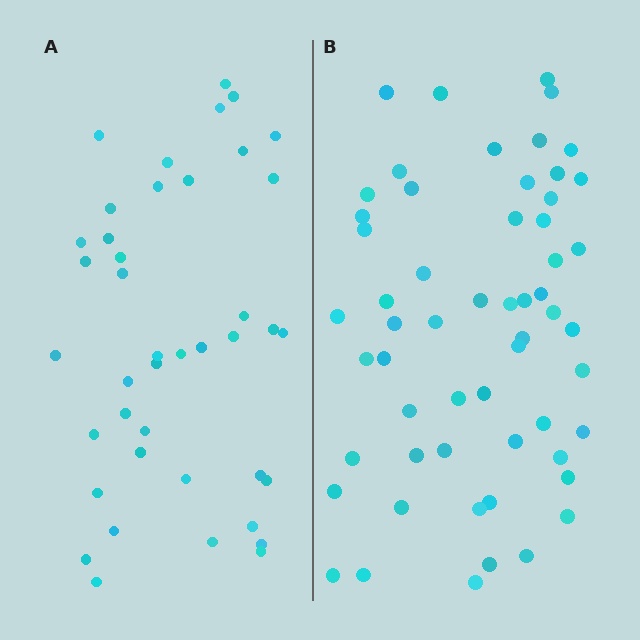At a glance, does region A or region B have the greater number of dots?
Region B (the right region) has more dots.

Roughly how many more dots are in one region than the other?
Region B has approximately 15 more dots than region A.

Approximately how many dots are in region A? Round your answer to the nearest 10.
About 40 dots. (The exact count is 41, which rounds to 40.)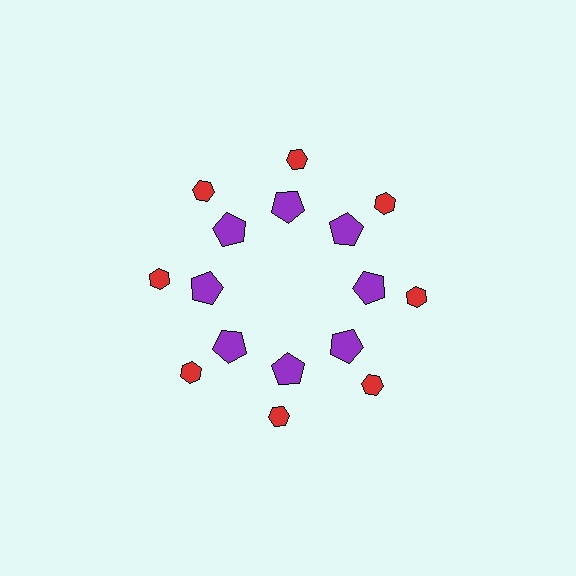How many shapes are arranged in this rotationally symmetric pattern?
There are 16 shapes, arranged in 8 groups of 2.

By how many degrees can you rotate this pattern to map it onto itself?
The pattern maps onto itself every 45 degrees of rotation.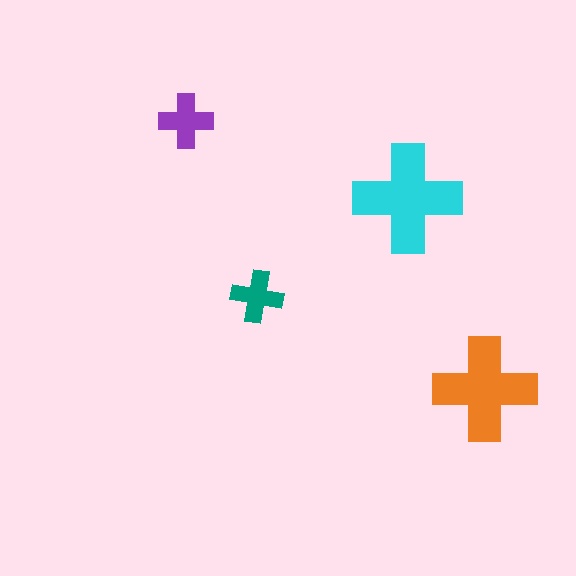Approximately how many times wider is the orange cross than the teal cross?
About 2 times wider.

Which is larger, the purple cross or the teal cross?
The purple one.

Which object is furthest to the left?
The purple cross is leftmost.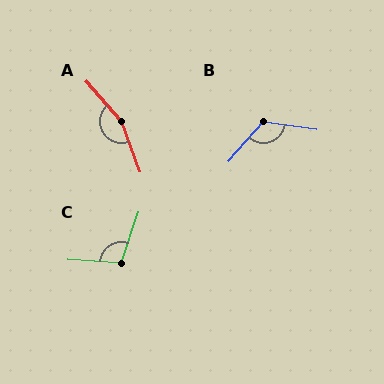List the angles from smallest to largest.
C (105°), B (123°), A (159°).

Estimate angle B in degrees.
Approximately 123 degrees.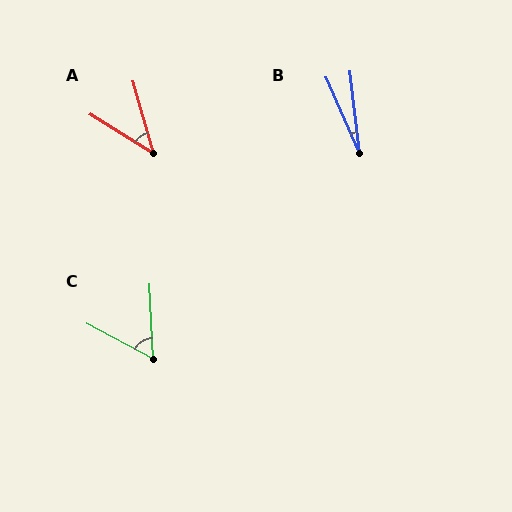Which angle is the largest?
C, at approximately 59 degrees.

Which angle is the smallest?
B, at approximately 17 degrees.